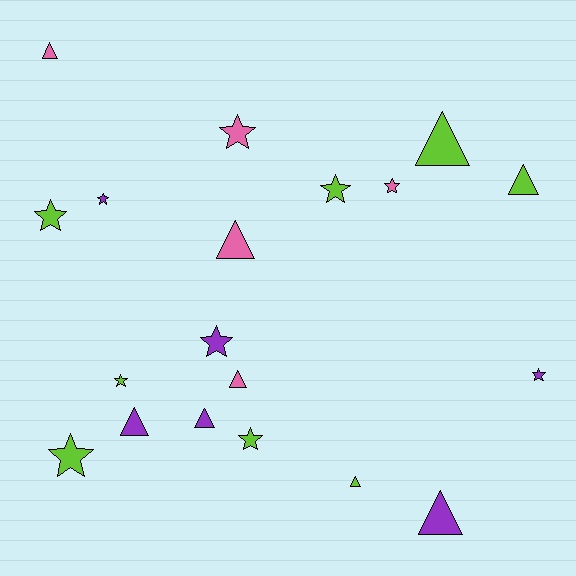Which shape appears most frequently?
Star, with 10 objects.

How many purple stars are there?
There are 3 purple stars.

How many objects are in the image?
There are 19 objects.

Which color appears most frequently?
Lime, with 8 objects.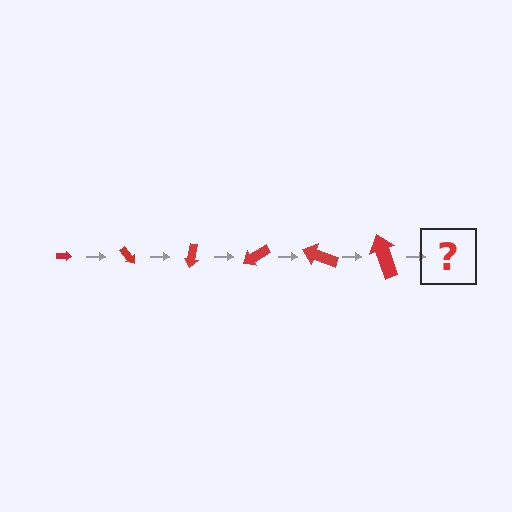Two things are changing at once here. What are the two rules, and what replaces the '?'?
The two rules are that the arrow grows larger each step and it rotates 50 degrees each step. The '?' should be an arrow, larger than the previous one and rotated 300 degrees from the start.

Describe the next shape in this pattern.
It should be an arrow, larger than the previous one and rotated 300 degrees from the start.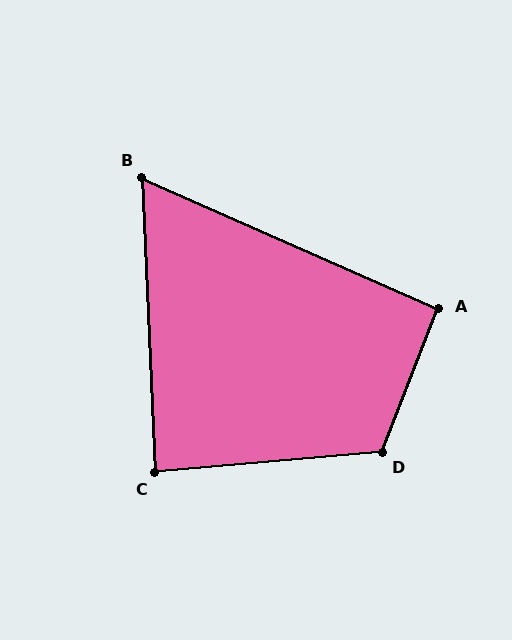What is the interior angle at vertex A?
Approximately 92 degrees (approximately right).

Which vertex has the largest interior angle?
D, at approximately 116 degrees.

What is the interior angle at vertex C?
Approximately 88 degrees (approximately right).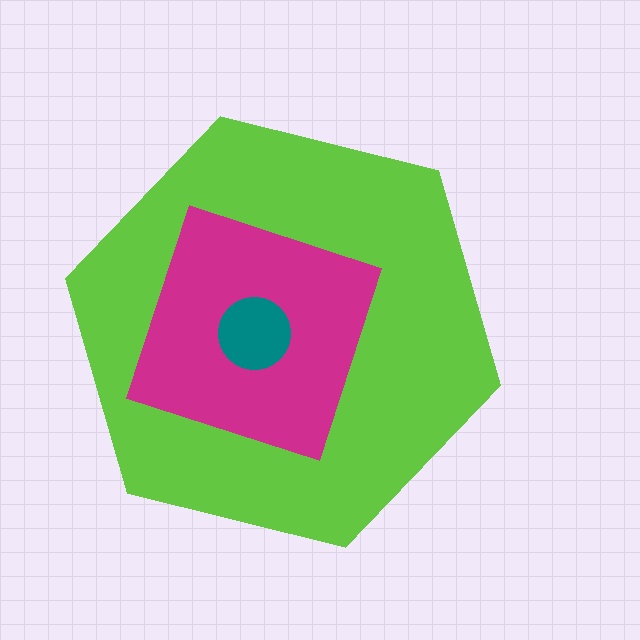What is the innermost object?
The teal circle.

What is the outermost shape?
The lime hexagon.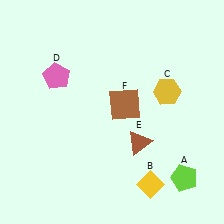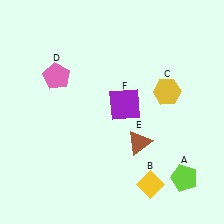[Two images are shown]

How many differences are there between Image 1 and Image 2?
There is 1 difference between the two images.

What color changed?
The square (F) changed from brown in Image 1 to purple in Image 2.